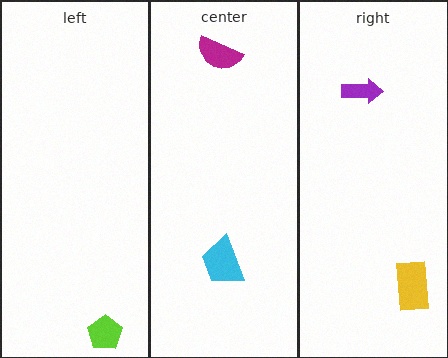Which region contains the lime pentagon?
The left region.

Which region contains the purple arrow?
The right region.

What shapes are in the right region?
The yellow rectangle, the purple arrow.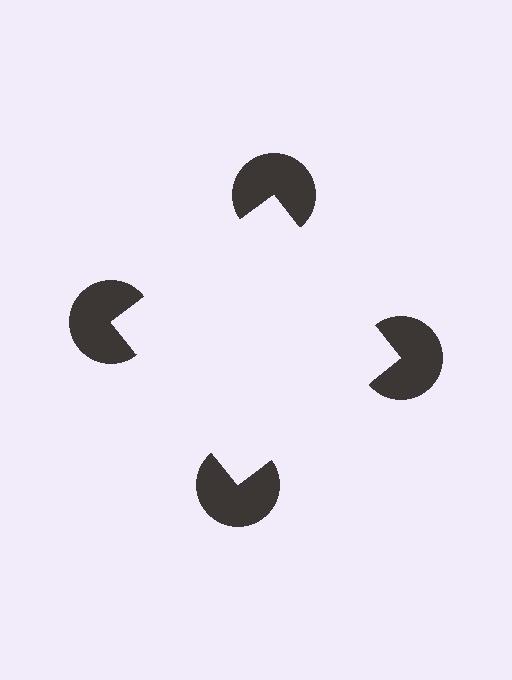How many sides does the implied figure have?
4 sides.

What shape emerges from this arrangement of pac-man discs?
An illusory square — its edges are inferred from the aligned wedge cuts in the pac-man discs, not physically drawn.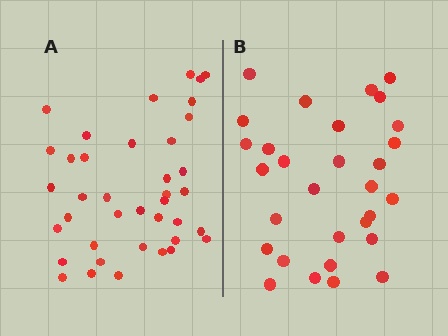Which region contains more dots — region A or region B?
Region A (the left region) has more dots.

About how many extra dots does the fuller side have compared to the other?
Region A has roughly 8 or so more dots than region B.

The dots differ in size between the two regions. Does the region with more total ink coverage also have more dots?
No. Region B has more total ink coverage because its dots are larger, but region A actually contains more individual dots. Total area can be misleading — the number of items is what matters here.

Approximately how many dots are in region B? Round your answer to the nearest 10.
About 30 dots.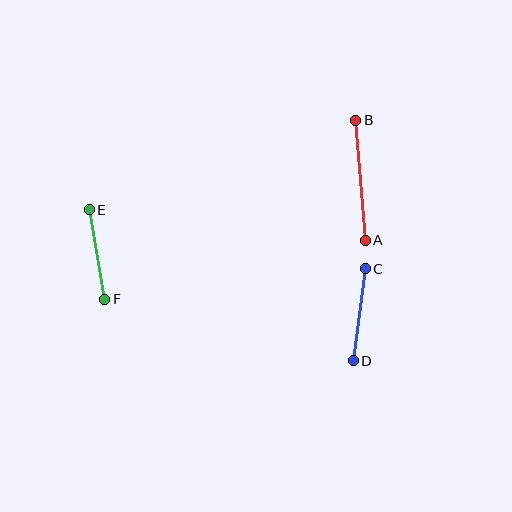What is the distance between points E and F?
The distance is approximately 91 pixels.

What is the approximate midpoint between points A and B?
The midpoint is at approximately (360, 180) pixels.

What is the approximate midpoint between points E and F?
The midpoint is at approximately (97, 254) pixels.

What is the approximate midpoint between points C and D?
The midpoint is at approximately (359, 315) pixels.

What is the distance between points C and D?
The distance is approximately 93 pixels.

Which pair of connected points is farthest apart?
Points A and B are farthest apart.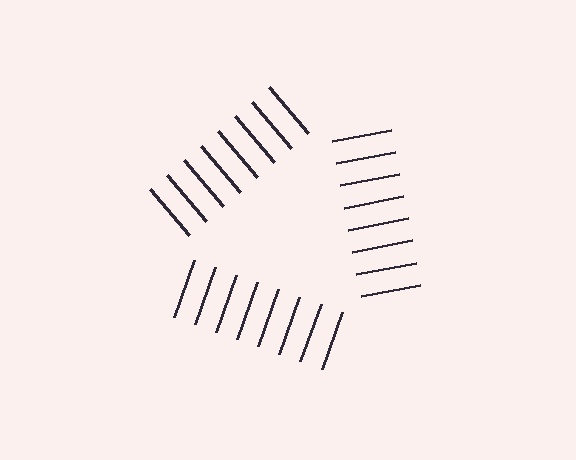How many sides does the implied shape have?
3 sides — the line-ends trace a triangle.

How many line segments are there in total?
24 — 8 along each of the 3 edges.